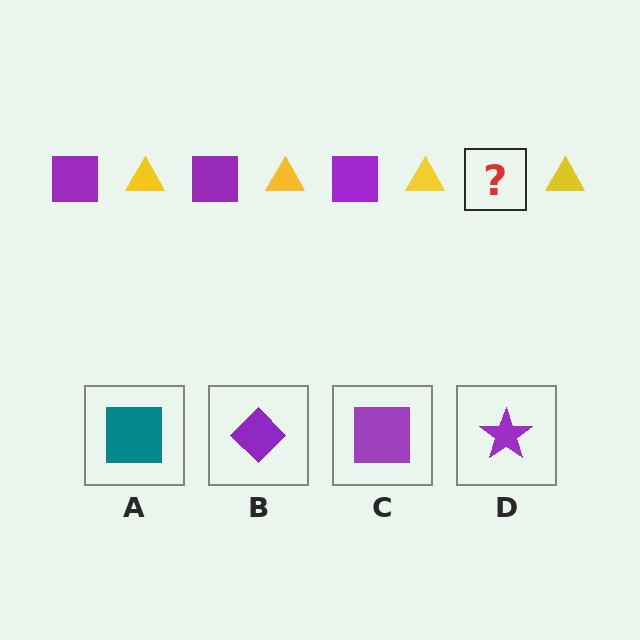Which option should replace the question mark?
Option C.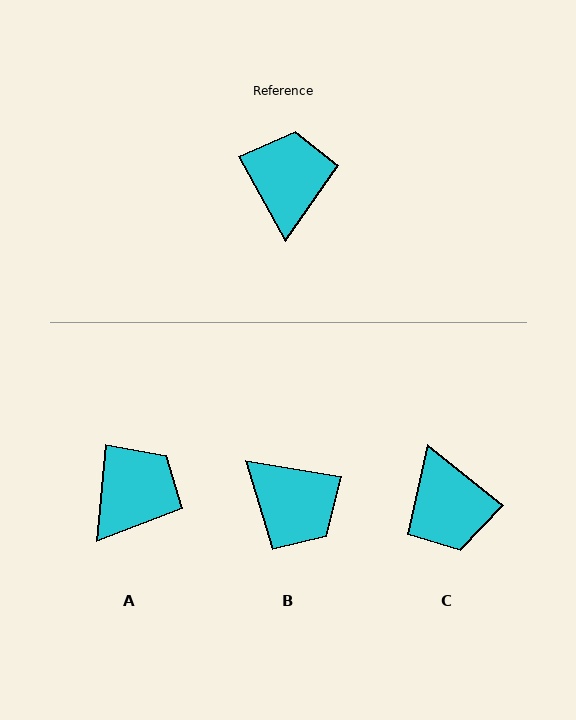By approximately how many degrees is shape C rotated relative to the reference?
Approximately 158 degrees clockwise.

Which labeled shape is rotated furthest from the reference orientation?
C, about 158 degrees away.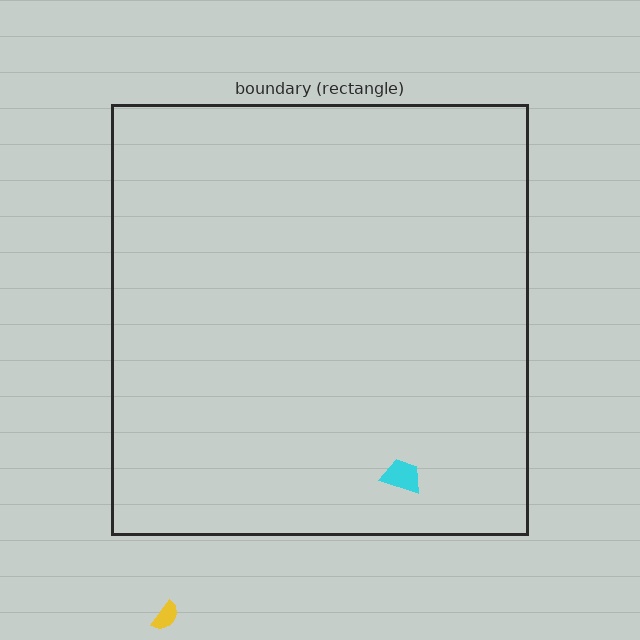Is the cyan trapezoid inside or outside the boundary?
Inside.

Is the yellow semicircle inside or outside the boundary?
Outside.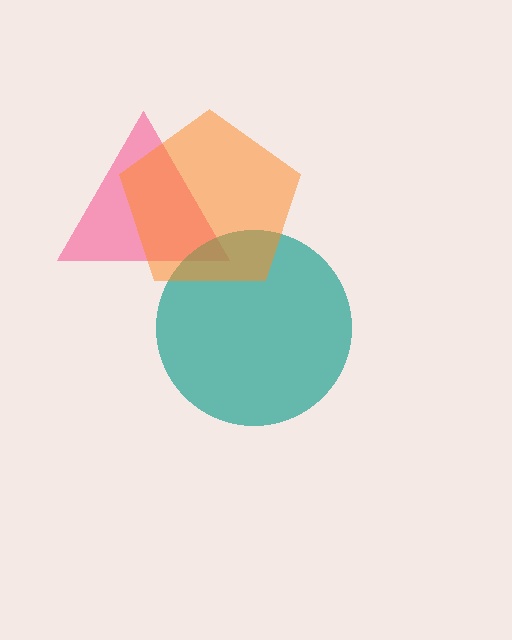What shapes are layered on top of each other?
The layered shapes are: a pink triangle, a teal circle, an orange pentagon.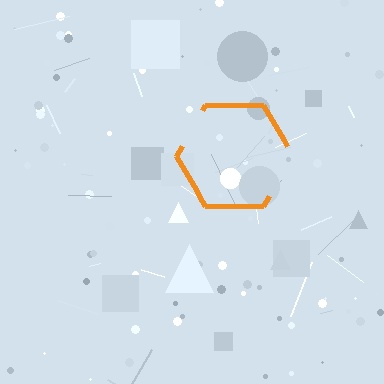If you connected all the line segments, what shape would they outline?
They would outline a hexagon.